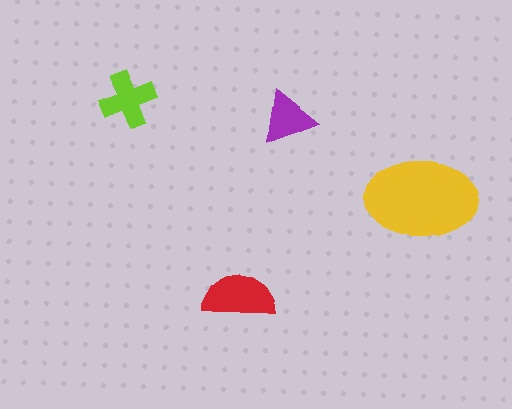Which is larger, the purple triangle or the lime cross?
The lime cross.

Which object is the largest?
The yellow ellipse.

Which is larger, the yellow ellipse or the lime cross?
The yellow ellipse.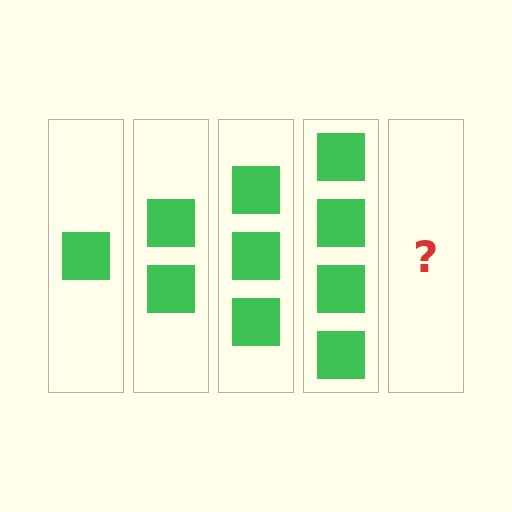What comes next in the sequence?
The next element should be 5 squares.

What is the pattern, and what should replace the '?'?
The pattern is that each step adds one more square. The '?' should be 5 squares.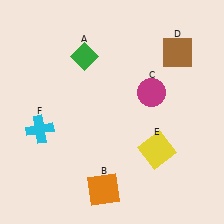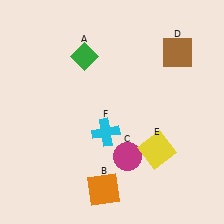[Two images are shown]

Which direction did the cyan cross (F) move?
The cyan cross (F) moved right.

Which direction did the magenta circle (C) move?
The magenta circle (C) moved down.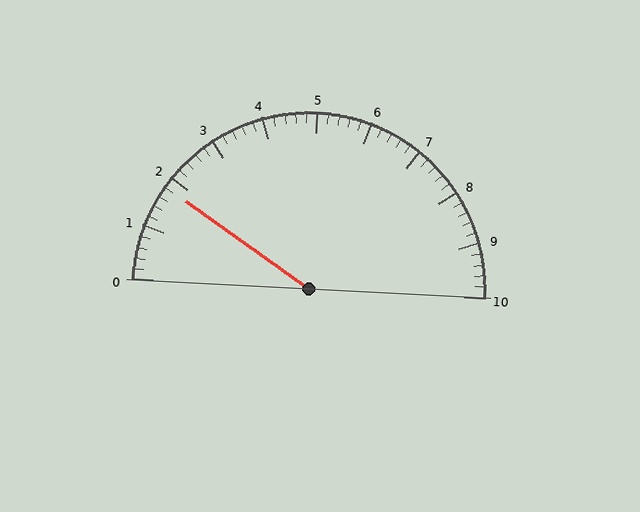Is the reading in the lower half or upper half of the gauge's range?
The reading is in the lower half of the range (0 to 10).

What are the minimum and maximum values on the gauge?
The gauge ranges from 0 to 10.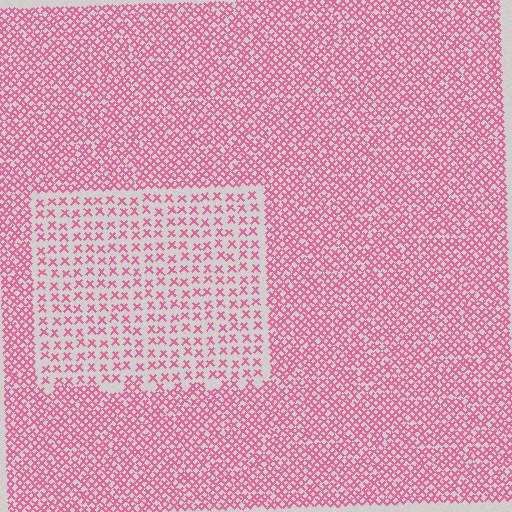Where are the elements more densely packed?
The elements are more densely packed outside the rectangle boundary.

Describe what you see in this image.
The image contains small pink elements arranged at two different densities. A rectangle-shaped region is visible where the elements are less densely packed than the surrounding area.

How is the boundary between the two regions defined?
The boundary is defined by a change in element density (approximately 2.2x ratio). All elements are the same color, size, and shape.